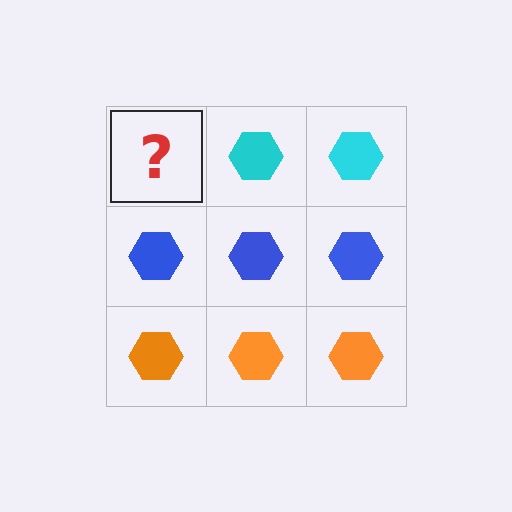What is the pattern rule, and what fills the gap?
The rule is that each row has a consistent color. The gap should be filled with a cyan hexagon.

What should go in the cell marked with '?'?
The missing cell should contain a cyan hexagon.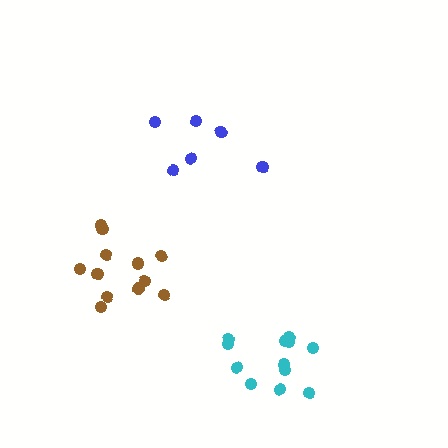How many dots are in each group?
Group 1: 6 dots, Group 2: 12 dots, Group 3: 12 dots (30 total).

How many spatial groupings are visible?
There are 3 spatial groupings.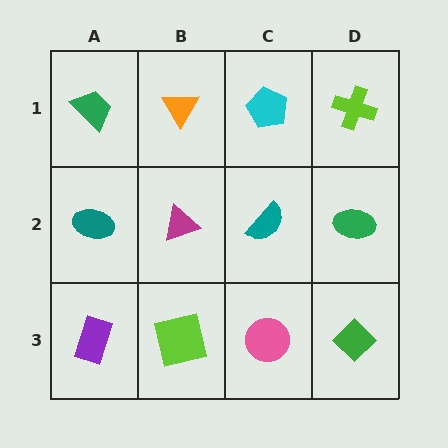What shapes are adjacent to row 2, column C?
A cyan pentagon (row 1, column C), a pink circle (row 3, column C), a magenta triangle (row 2, column B), a green ellipse (row 2, column D).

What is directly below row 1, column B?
A magenta triangle.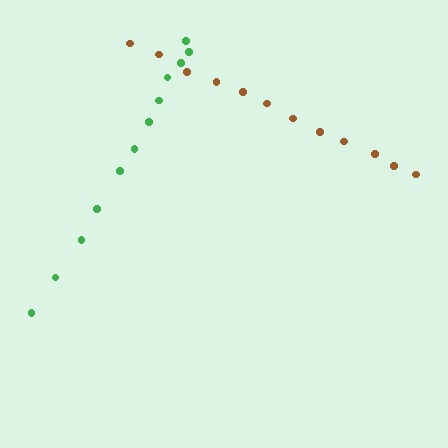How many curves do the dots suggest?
There are 2 distinct paths.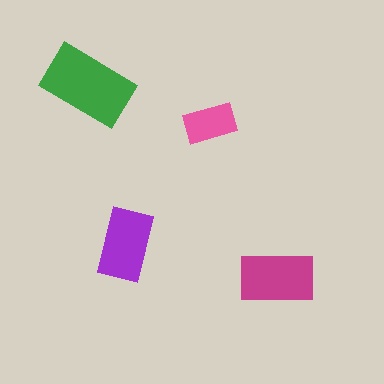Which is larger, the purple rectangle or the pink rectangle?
The purple one.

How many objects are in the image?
There are 4 objects in the image.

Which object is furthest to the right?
The magenta rectangle is rightmost.